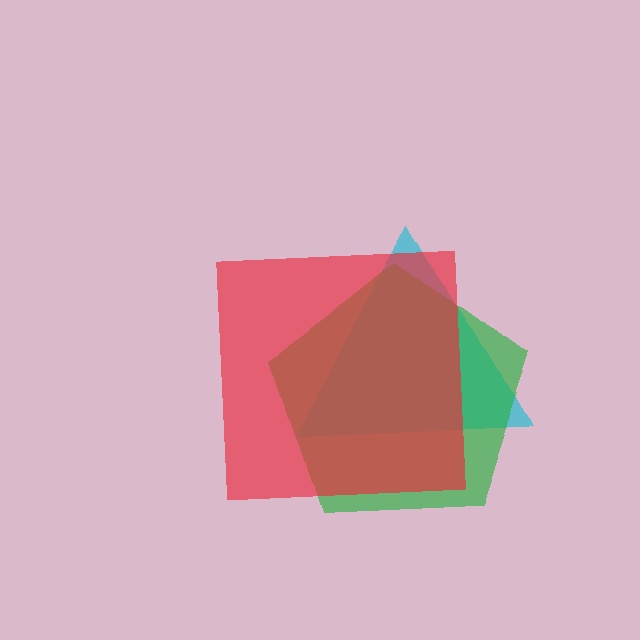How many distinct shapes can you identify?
There are 3 distinct shapes: a cyan triangle, a green pentagon, a red square.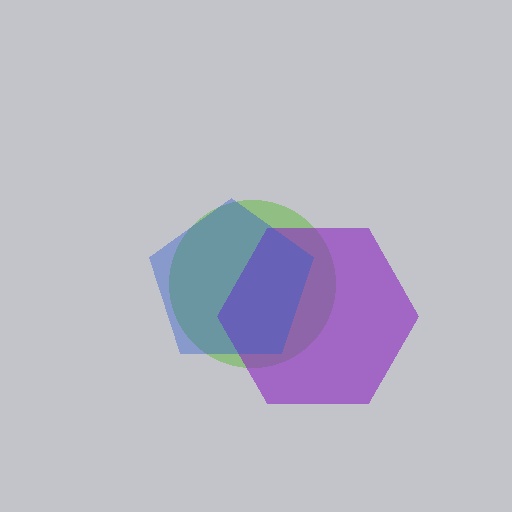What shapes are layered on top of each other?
The layered shapes are: a lime circle, a purple hexagon, a blue pentagon.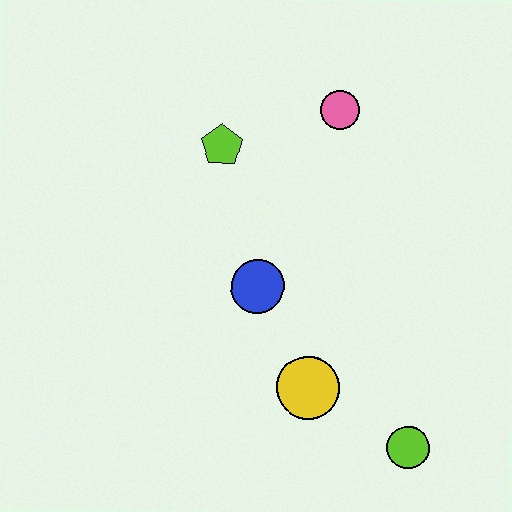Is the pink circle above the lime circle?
Yes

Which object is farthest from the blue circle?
The lime circle is farthest from the blue circle.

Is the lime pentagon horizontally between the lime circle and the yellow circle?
No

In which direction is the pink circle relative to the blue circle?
The pink circle is above the blue circle.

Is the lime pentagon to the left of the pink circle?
Yes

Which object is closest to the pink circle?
The lime pentagon is closest to the pink circle.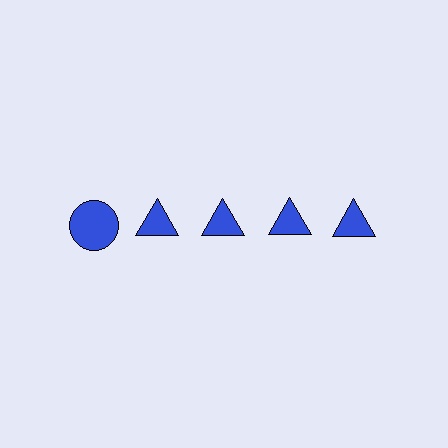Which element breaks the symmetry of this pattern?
The blue circle in the top row, leftmost column breaks the symmetry. All other shapes are blue triangles.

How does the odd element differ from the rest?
It has a different shape: circle instead of triangle.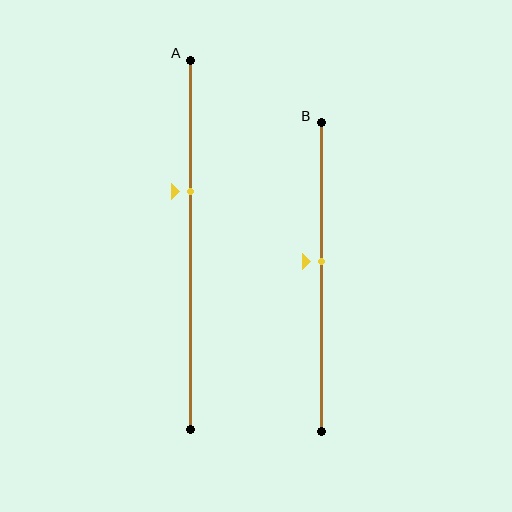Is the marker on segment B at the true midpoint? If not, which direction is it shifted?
No, the marker on segment B is shifted upward by about 5% of the segment length.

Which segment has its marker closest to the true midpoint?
Segment B has its marker closest to the true midpoint.